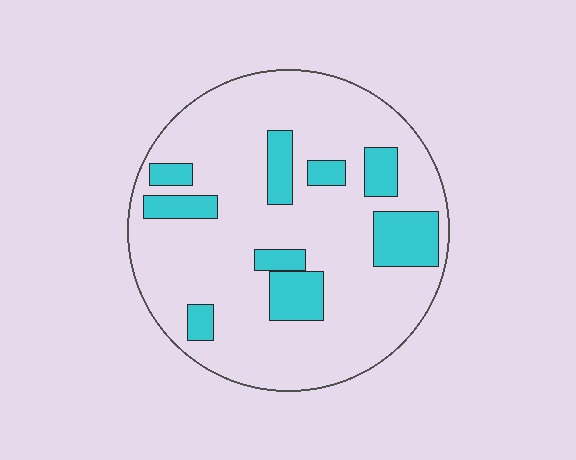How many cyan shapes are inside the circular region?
9.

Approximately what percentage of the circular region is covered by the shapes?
Approximately 20%.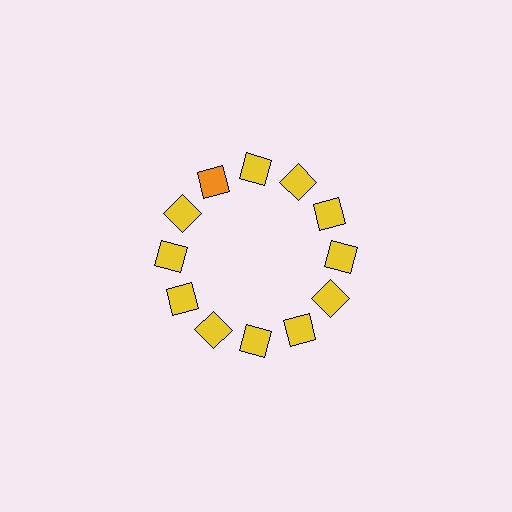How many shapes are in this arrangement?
There are 12 shapes arranged in a ring pattern.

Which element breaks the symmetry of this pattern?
The orange square at roughly the 11 o'clock position breaks the symmetry. All other shapes are yellow squares.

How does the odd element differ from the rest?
It has a different color: orange instead of yellow.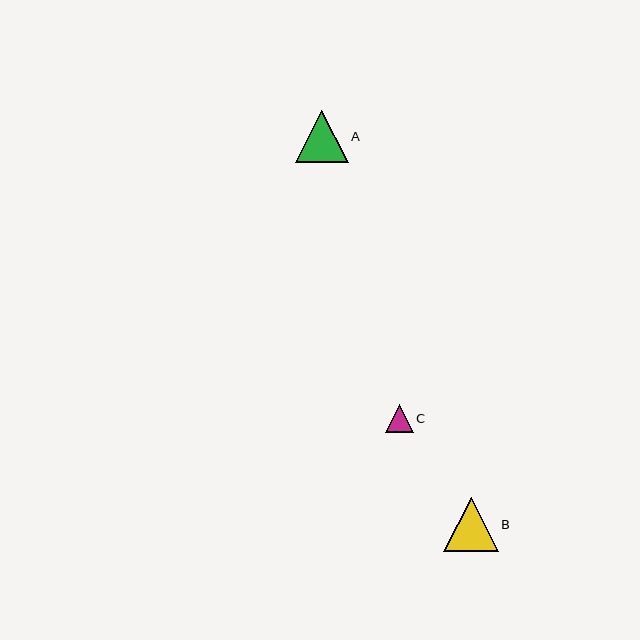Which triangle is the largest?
Triangle B is the largest with a size of approximately 55 pixels.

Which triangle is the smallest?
Triangle C is the smallest with a size of approximately 28 pixels.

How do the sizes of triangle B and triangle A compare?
Triangle B and triangle A are approximately the same size.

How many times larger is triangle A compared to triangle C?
Triangle A is approximately 1.9 times the size of triangle C.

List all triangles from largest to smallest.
From largest to smallest: B, A, C.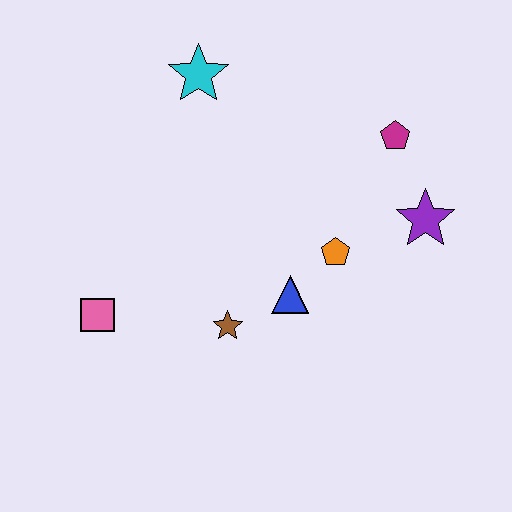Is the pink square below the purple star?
Yes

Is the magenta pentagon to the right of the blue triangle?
Yes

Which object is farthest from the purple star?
The pink square is farthest from the purple star.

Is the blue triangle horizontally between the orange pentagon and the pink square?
Yes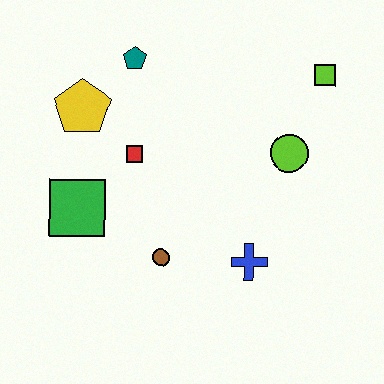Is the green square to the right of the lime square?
No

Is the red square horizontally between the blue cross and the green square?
Yes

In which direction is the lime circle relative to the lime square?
The lime circle is below the lime square.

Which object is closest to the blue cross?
The brown circle is closest to the blue cross.